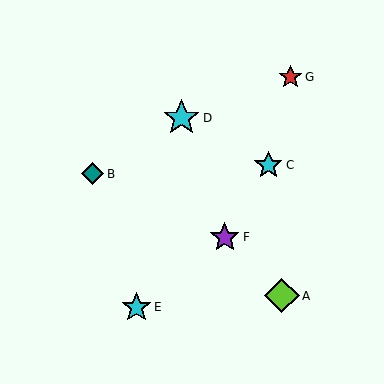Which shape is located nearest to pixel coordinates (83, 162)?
The teal diamond (labeled B) at (93, 174) is nearest to that location.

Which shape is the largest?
The cyan star (labeled D) is the largest.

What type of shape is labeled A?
Shape A is a lime diamond.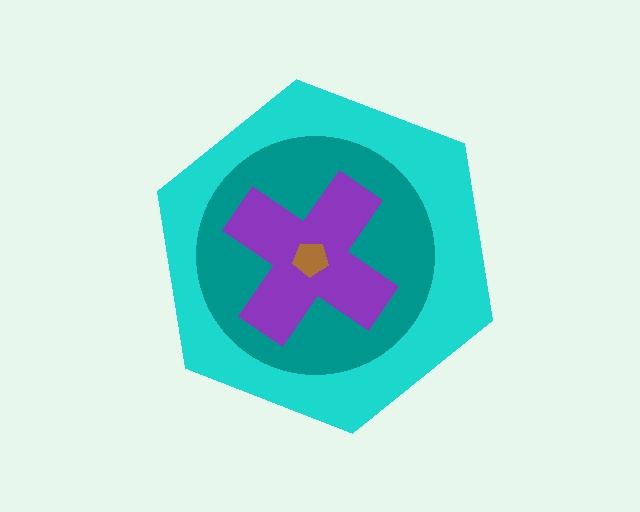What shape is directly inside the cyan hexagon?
The teal circle.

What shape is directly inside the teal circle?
The purple cross.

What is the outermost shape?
The cyan hexagon.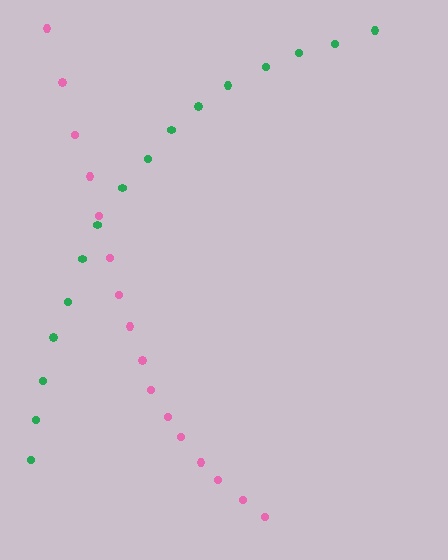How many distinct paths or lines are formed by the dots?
There are 2 distinct paths.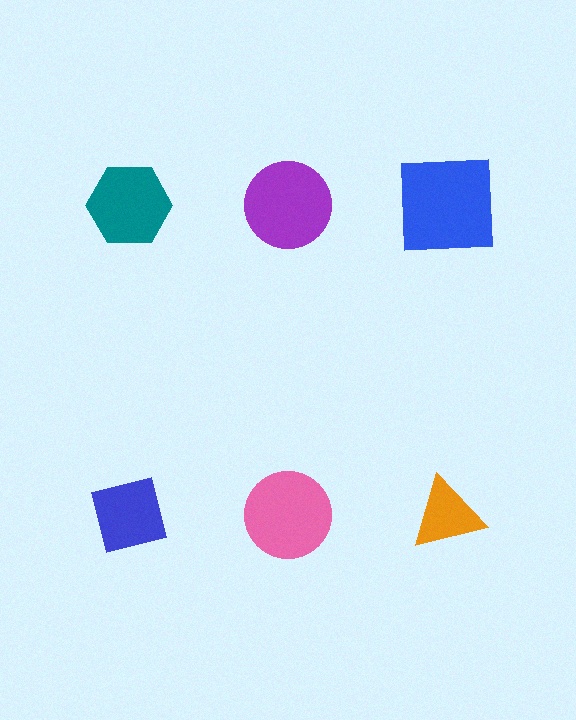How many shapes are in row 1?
3 shapes.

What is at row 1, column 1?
A teal hexagon.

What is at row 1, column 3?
A blue square.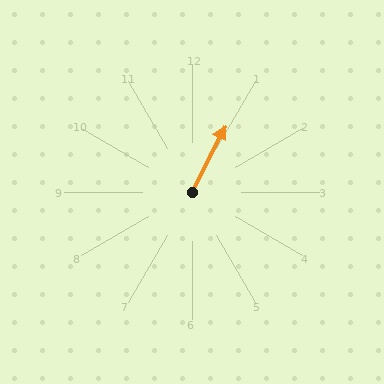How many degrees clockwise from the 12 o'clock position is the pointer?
Approximately 26 degrees.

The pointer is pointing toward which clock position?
Roughly 1 o'clock.